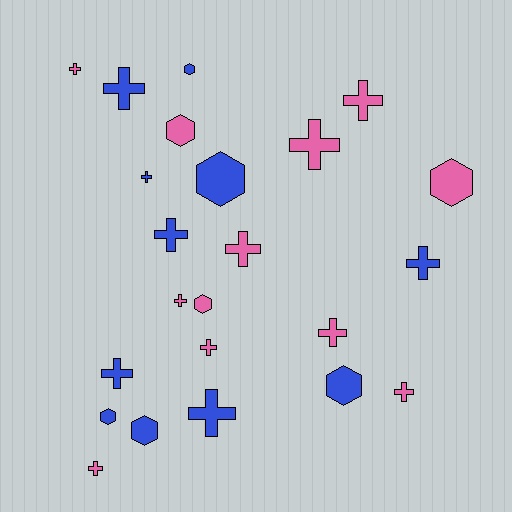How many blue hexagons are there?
There are 5 blue hexagons.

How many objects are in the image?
There are 23 objects.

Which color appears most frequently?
Pink, with 12 objects.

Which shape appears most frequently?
Cross, with 15 objects.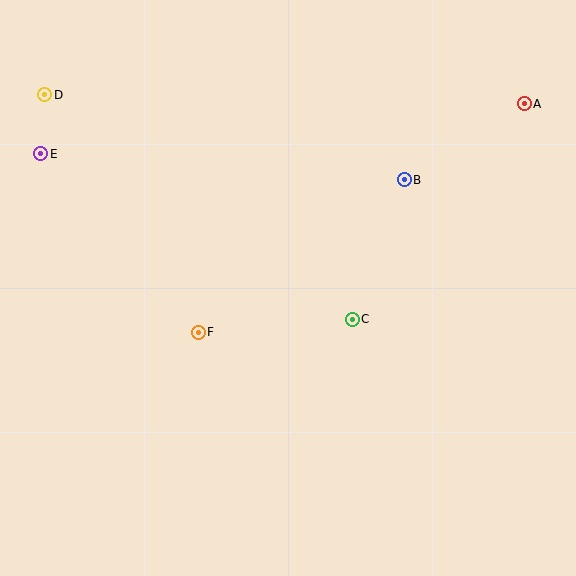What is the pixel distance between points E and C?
The distance between E and C is 353 pixels.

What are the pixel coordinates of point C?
Point C is at (352, 319).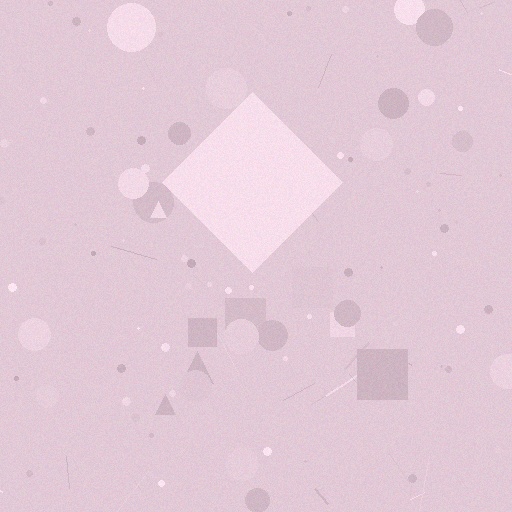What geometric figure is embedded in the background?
A diamond is embedded in the background.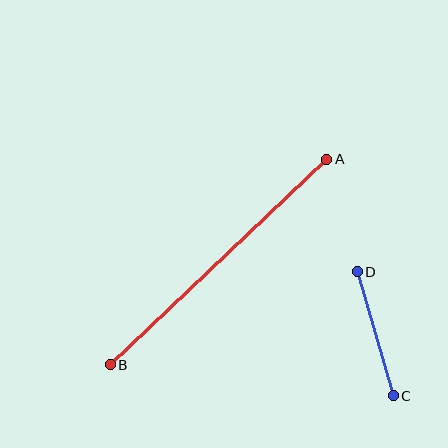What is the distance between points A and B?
The distance is approximately 298 pixels.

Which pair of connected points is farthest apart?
Points A and B are farthest apart.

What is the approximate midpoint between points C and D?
The midpoint is at approximately (375, 334) pixels.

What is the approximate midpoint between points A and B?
The midpoint is at approximately (219, 262) pixels.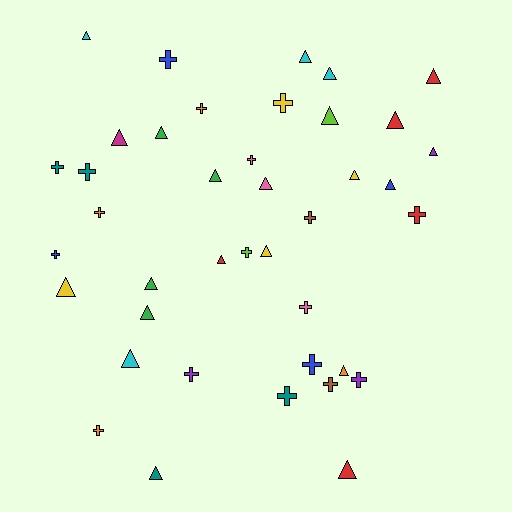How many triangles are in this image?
There are 22 triangles.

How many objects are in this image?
There are 40 objects.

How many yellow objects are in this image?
There are 4 yellow objects.